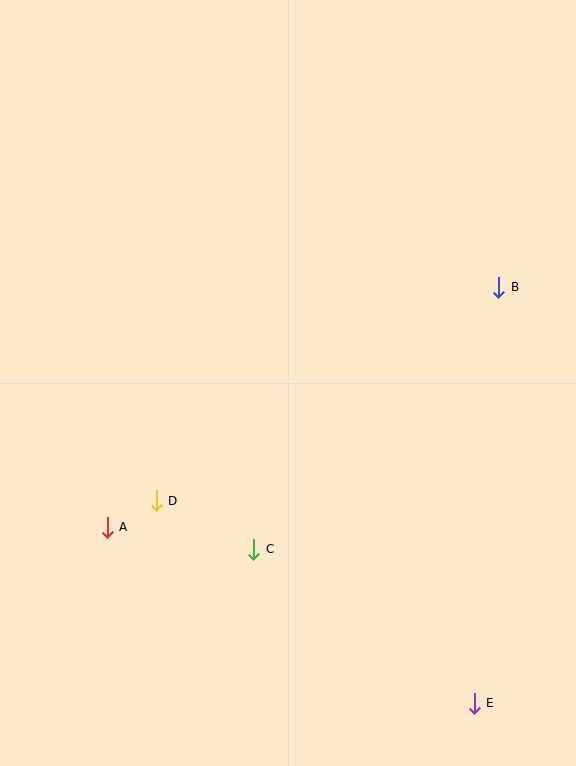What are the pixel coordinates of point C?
Point C is at (254, 549).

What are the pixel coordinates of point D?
Point D is at (156, 501).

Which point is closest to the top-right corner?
Point B is closest to the top-right corner.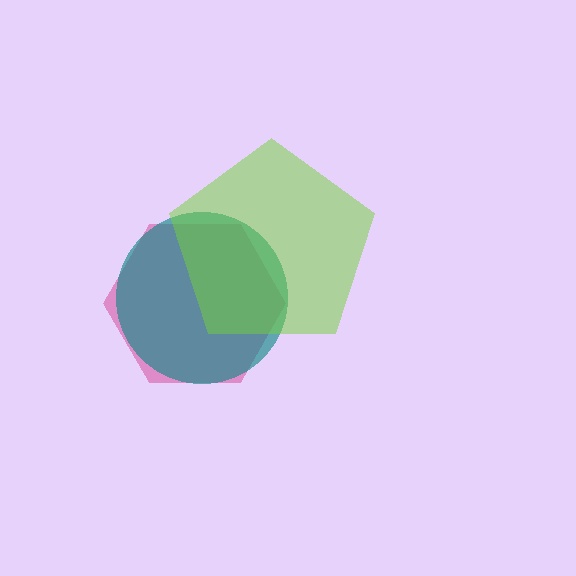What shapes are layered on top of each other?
The layered shapes are: a magenta hexagon, a teal circle, a lime pentagon.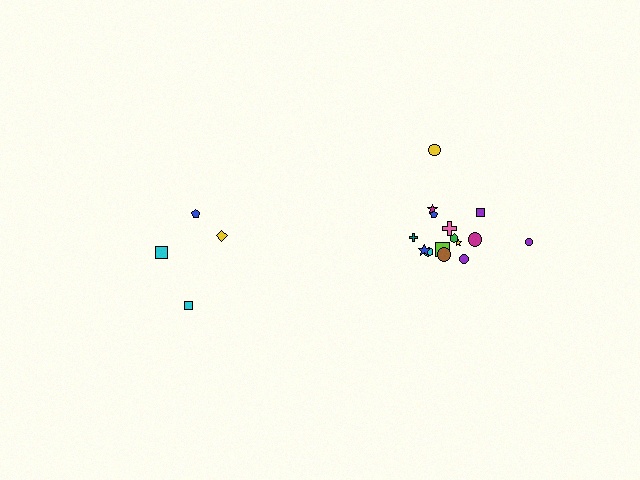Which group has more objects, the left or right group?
The right group.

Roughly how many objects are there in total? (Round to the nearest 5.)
Roughly 20 objects in total.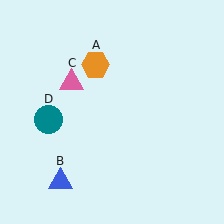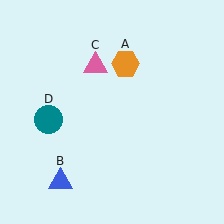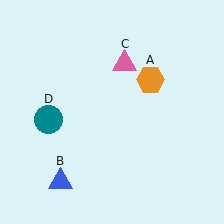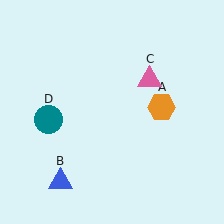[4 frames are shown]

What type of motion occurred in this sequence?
The orange hexagon (object A), pink triangle (object C) rotated clockwise around the center of the scene.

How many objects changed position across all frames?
2 objects changed position: orange hexagon (object A), pink triangle (object C).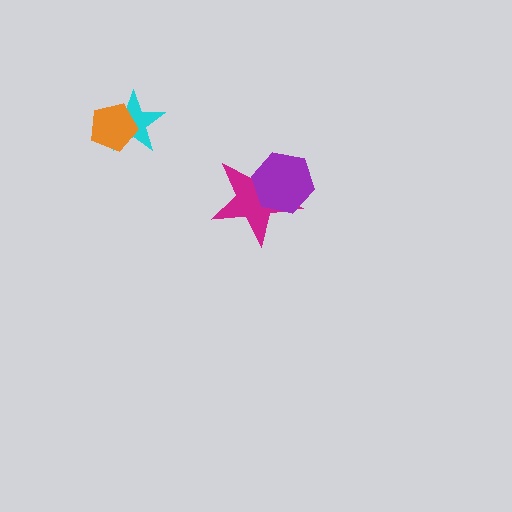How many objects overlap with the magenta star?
1 object overlaps with the magenta star.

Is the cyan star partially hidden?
Yes, it is partially covered by another shape.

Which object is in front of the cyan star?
The orange pentagon is in front of the cyan star.